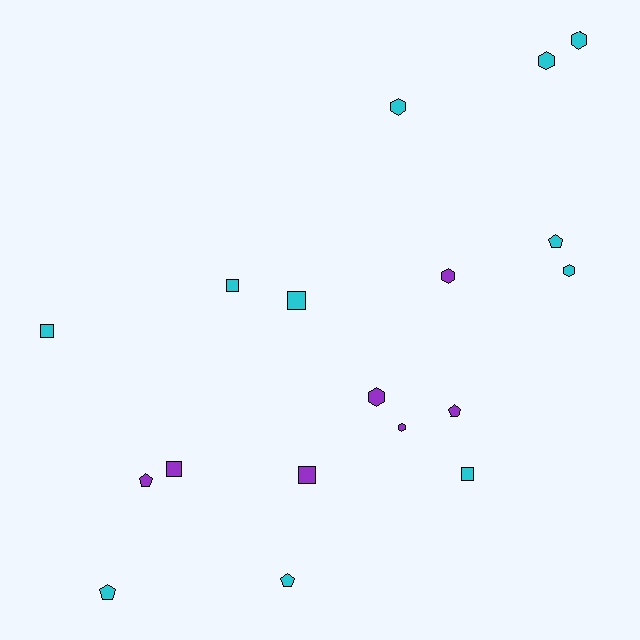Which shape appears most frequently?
Hexagon, with 7 objects.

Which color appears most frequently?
Cyan, with 11 objects.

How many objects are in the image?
There are 18 objects.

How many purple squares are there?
There are 2 purple squares.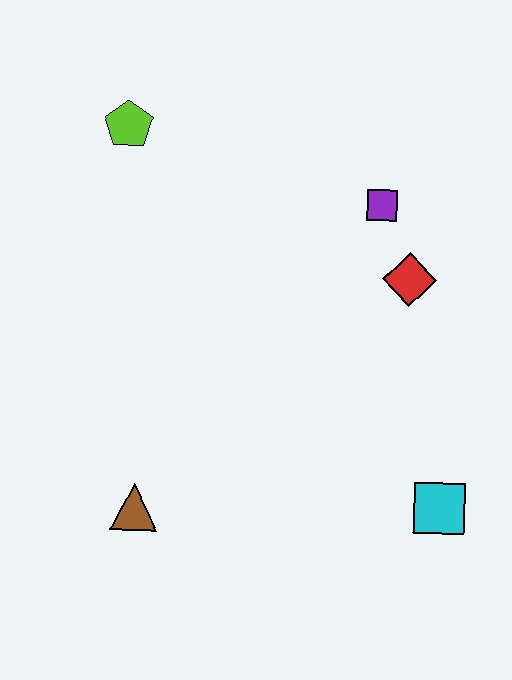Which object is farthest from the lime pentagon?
The cyan square is farthest from the lime pentagon.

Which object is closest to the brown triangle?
The cyan square is closest to the brown triangle.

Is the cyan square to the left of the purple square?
No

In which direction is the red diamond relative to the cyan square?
The red diamond is above the cyan square.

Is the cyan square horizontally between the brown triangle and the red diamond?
No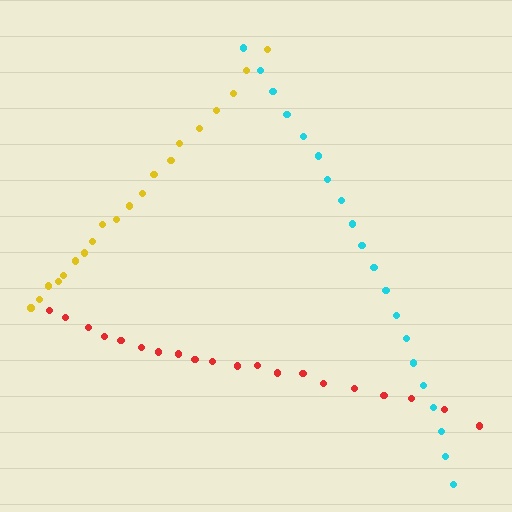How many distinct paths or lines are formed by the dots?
There are 3 distinct paths.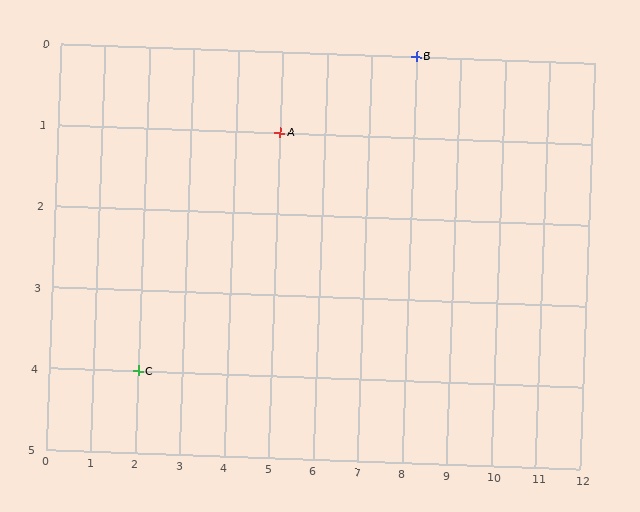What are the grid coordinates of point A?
Point A is at grid coordinates (5, 1).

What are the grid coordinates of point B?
Point B is at grid coordinates (8, 0).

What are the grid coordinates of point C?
Point C is at grid coordinates (2, 4).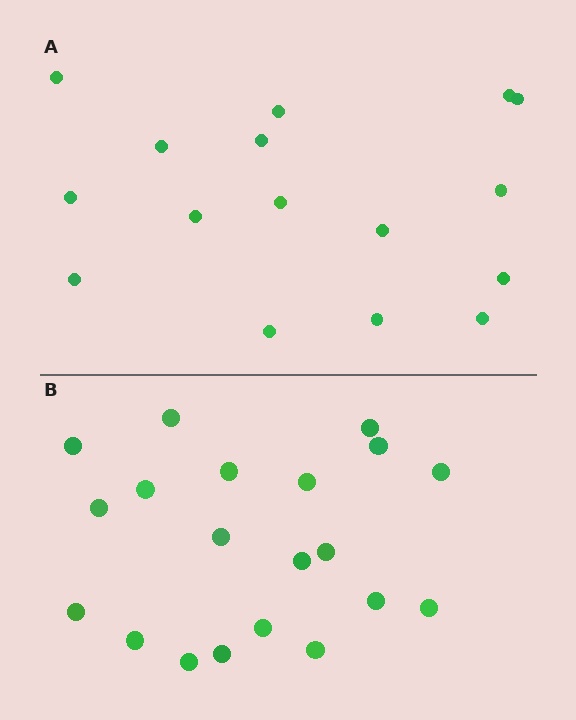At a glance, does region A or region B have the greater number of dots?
Region B (the bottom region) has more dots.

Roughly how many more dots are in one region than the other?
Region B has about 4 more dots than region A.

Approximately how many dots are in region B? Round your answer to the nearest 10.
About 20 dots.